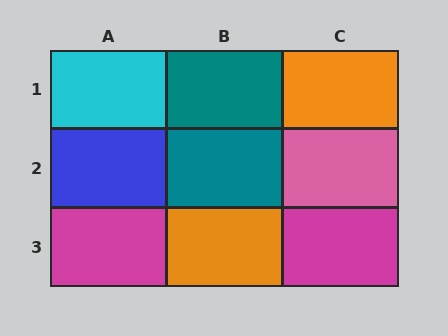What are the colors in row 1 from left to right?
Cyan, teal, orange.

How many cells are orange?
2 cells are orange.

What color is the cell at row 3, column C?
Magenta.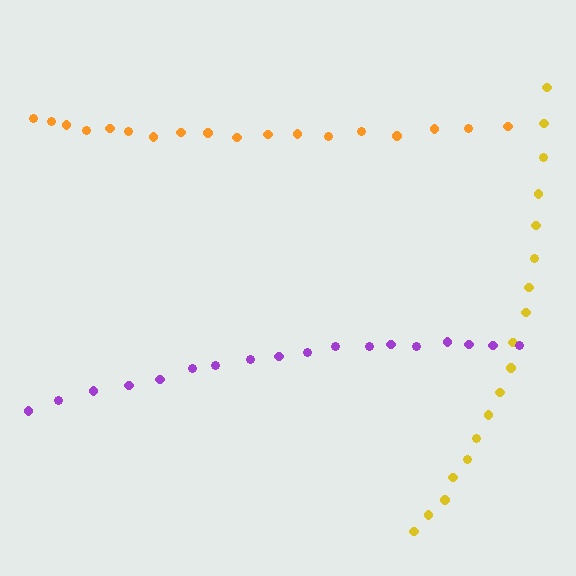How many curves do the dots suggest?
There are 3 distinct paths.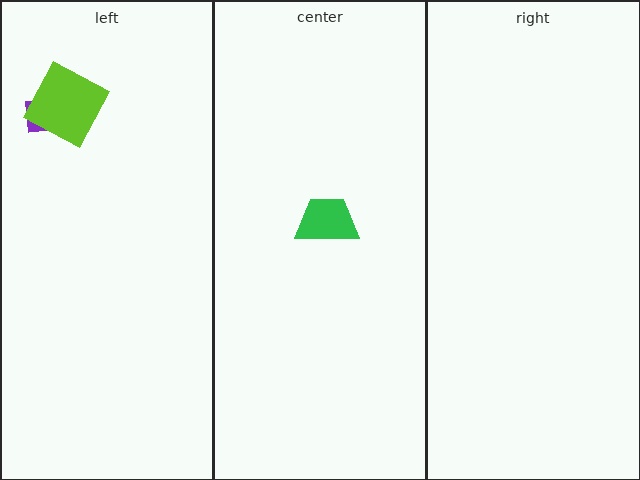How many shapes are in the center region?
1.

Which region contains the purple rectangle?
The left region.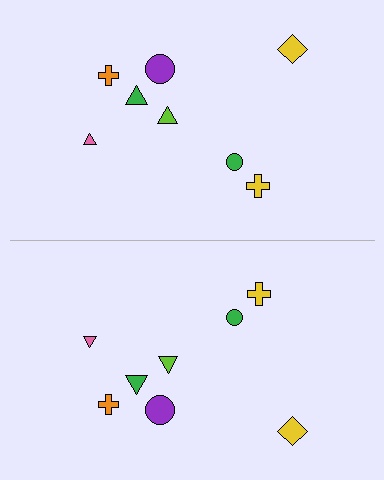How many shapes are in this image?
There are 16 shapes in this image.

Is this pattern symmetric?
Yes, this pattern has bilateral (reflection) symmetry.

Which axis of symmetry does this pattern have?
The pattern has a horizontal axis of symmetry running through the center of the image.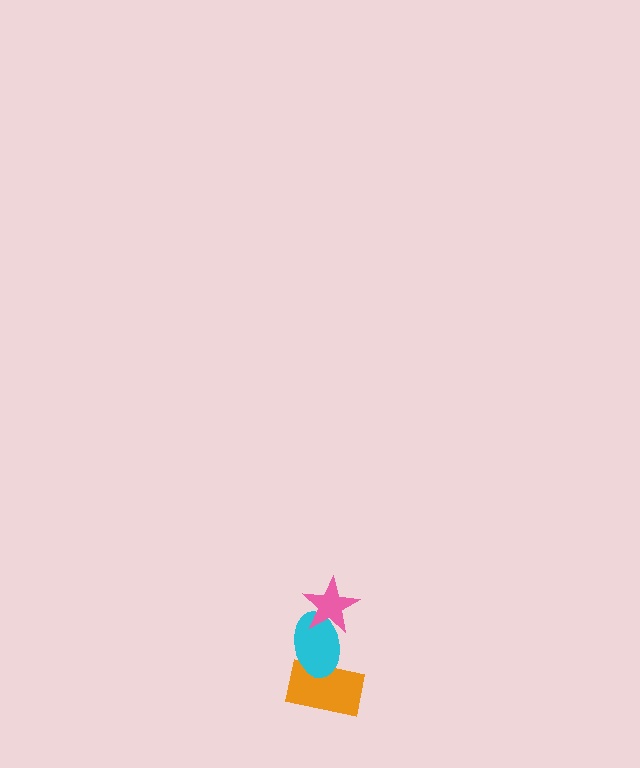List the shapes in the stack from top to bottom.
From top to bottom: the pink star, the cyan ellipse, the orange rectangle.